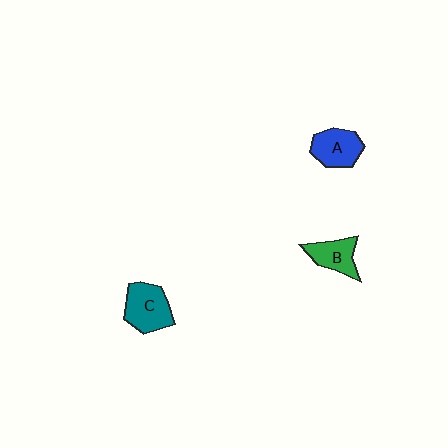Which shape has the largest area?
Shape C (teal).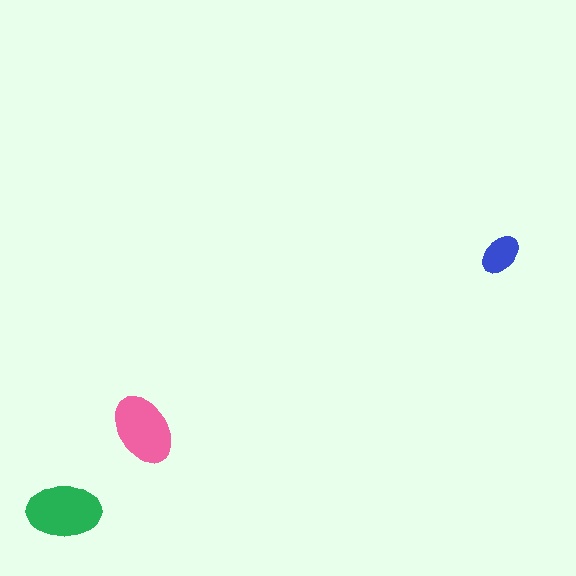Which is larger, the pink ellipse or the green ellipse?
The green one.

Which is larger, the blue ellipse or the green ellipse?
The green one.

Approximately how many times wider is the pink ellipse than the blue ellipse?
About 1.5 times wider.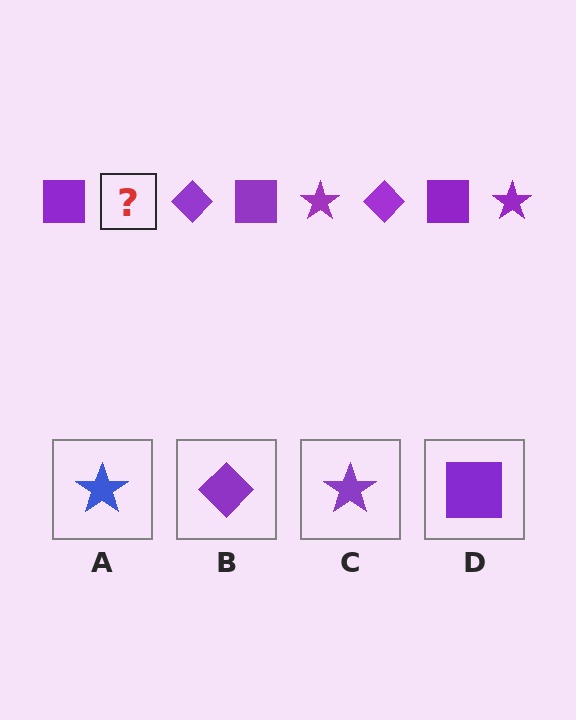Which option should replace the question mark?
Option C.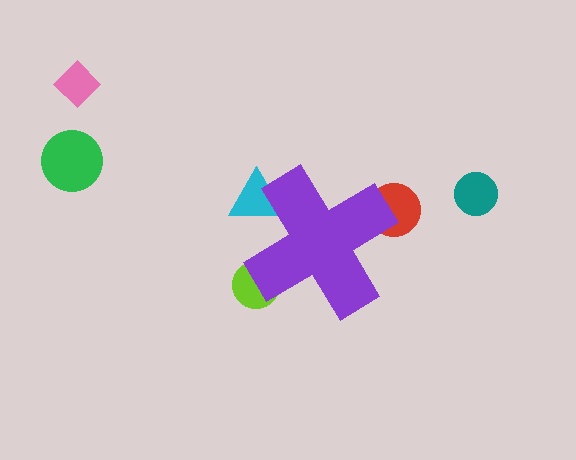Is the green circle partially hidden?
No, the green circle is fully visible.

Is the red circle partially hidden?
Yes, the red circle is partially hidden behind the purple cross.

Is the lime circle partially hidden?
Yes, the lime circle is partially hidden behind the purple cross.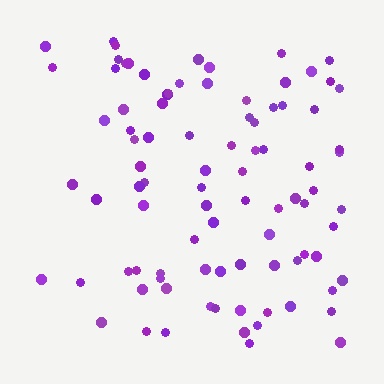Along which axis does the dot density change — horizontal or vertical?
Horizontal.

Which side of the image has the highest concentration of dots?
The right.